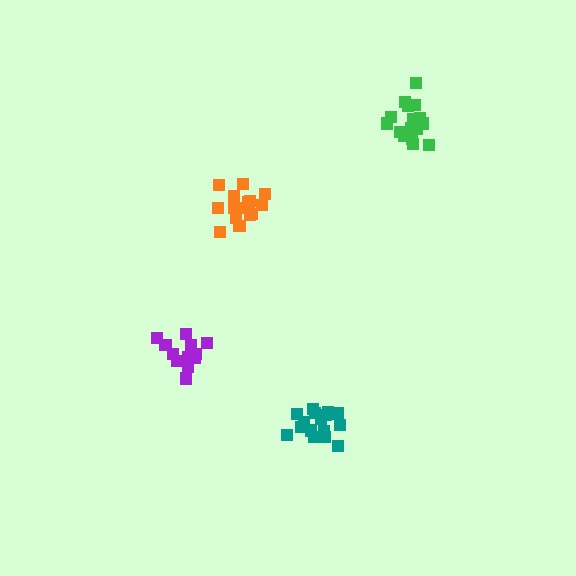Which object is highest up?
The green cluster is topmost.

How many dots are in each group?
Group 1: 17 dots, Group 2: 16 dots, Group 3: 13 dots, Group 4: 16 dots (62 total).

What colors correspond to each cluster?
The clusters are colored: teal, orange, purple, green.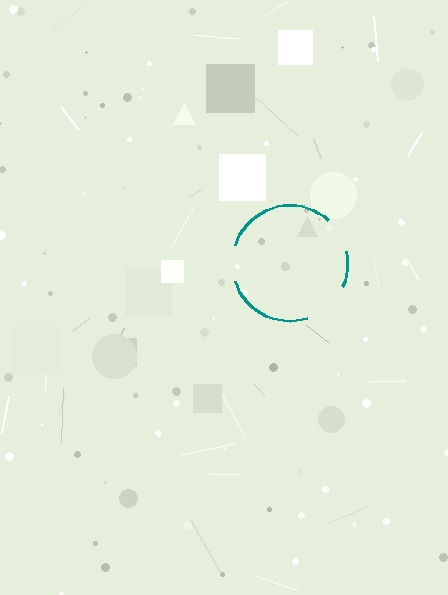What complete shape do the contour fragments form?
The contour fragments form a circle.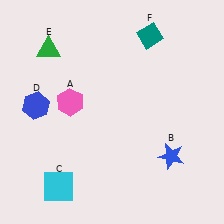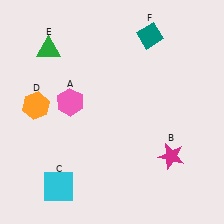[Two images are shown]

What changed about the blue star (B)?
In Image 1, B is blue. In Image 2, it changed to magenta.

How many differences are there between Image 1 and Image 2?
There are 2 differences between the two images.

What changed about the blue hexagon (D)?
In Image 1, D is blue. In Image 2, it changed to orange.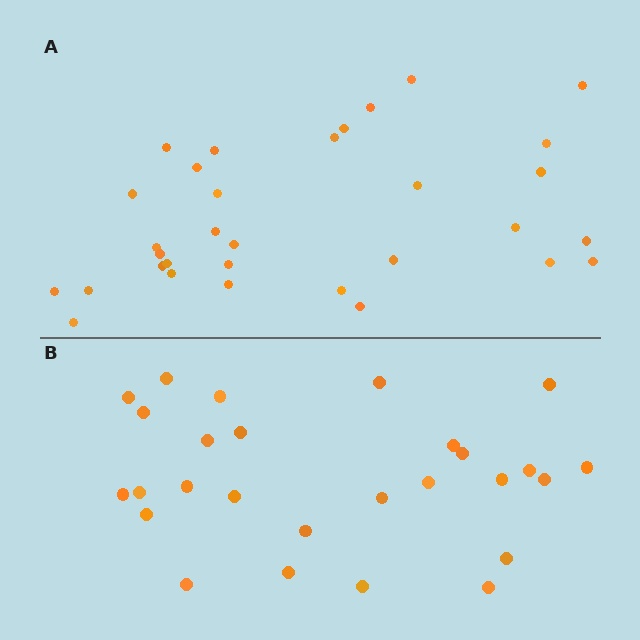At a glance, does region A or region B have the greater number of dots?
Region A (the top region) has more dots.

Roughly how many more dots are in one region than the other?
Region A has about 5 more dots than region B.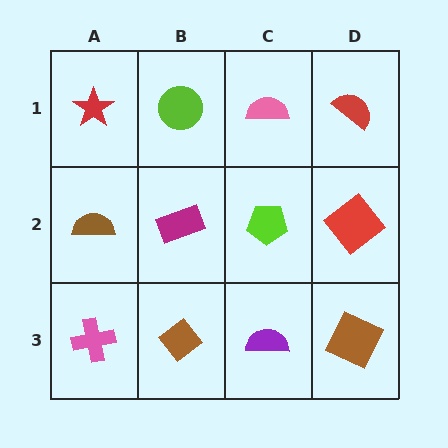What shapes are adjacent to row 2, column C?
A pink semicircle (row 1, column C), a purple semicircle (row 3, column C), a magenta rectangle (row 2, column B), a red diamond (row 2, column D).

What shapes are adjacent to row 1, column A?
A brown semicircle (row 2, column A), a lime circle (row 1, column B).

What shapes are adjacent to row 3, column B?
A magenta rectangle (row 2, column B), a pink cross (row 3, column A), a purple semicircle (row 3, column C).